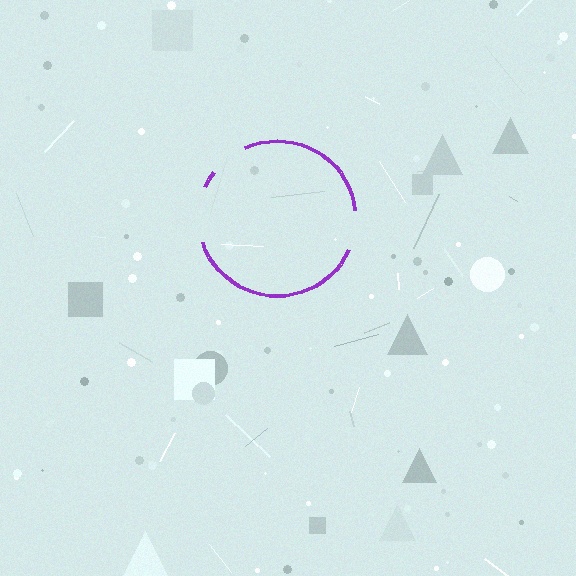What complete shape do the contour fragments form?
The contour fragments form a circle.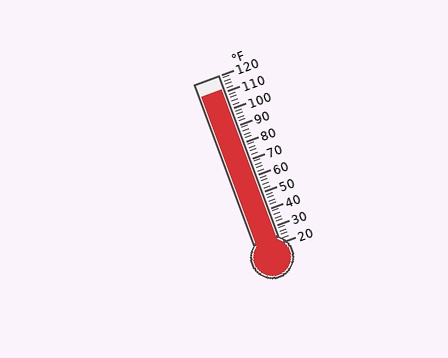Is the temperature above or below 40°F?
The temperature is above 40°F.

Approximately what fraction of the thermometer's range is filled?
The thermometer is filled to approximately 90% of its range.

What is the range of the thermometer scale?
The thermometer scale ranges from 20°F to 120°F.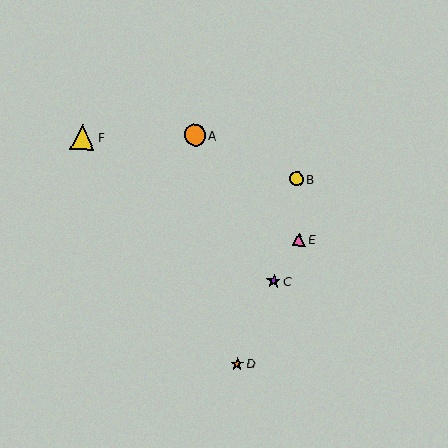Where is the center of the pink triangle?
The center of the pink triangle is at (299, 239).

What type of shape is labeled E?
Shape E is a pink triangle.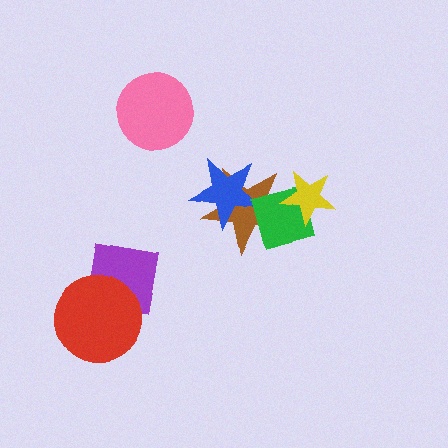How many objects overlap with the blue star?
2 objects overlap with the blue star.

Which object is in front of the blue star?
The green square is in front of the blue star.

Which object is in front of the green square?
The yellow star is in front of the green square.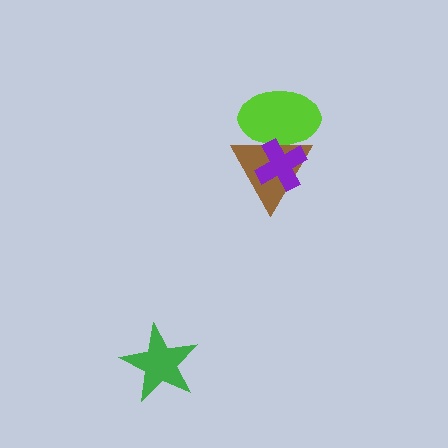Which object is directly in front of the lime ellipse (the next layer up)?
The brown triangle is directly in front of the lime ellipse.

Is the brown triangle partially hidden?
Yes, it is partially covered by another shape.